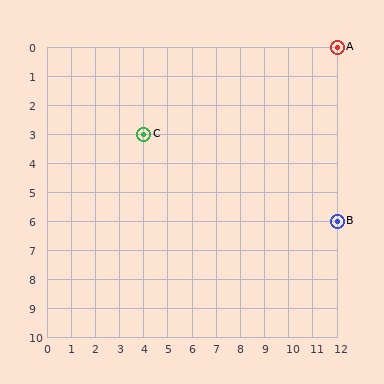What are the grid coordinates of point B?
Point B is at grid coordinates (12, 6).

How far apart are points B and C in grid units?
Points B and C are 8 columns and 3 rows apart (about 8.5 grid units diagonally).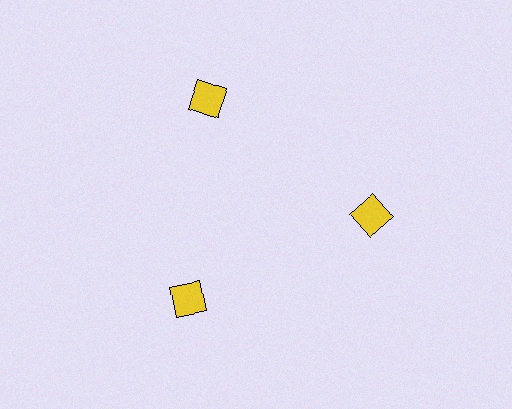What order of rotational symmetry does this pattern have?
This pattern has 3-fold rotational symmetry.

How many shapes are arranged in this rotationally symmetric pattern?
There are 3 shapes, arranged in 3 groups of 1.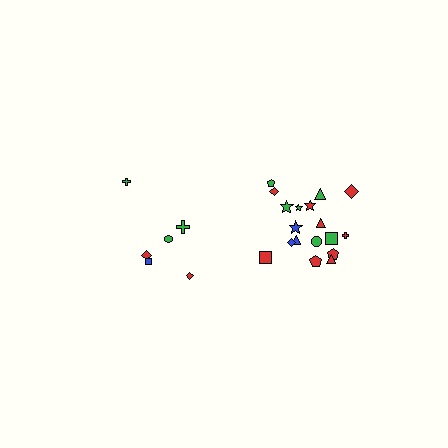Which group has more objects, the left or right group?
The right group.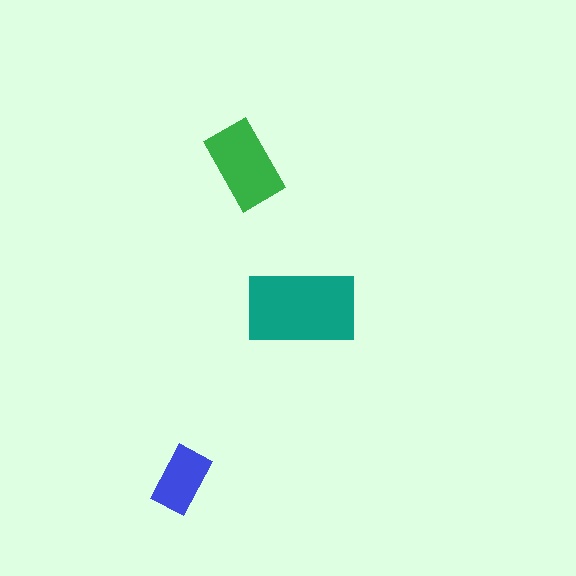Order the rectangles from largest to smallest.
the teal one, the green one, the blue one.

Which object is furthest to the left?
The blue rectangle is leftmost.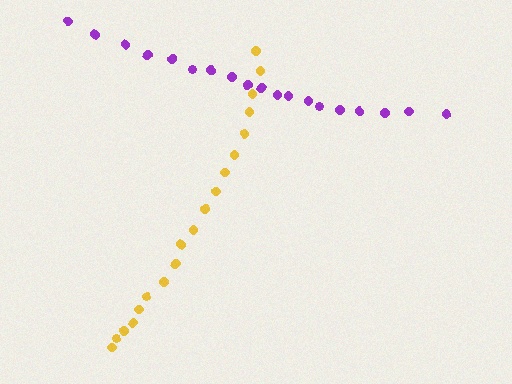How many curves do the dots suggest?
There are 2 distinct paths.